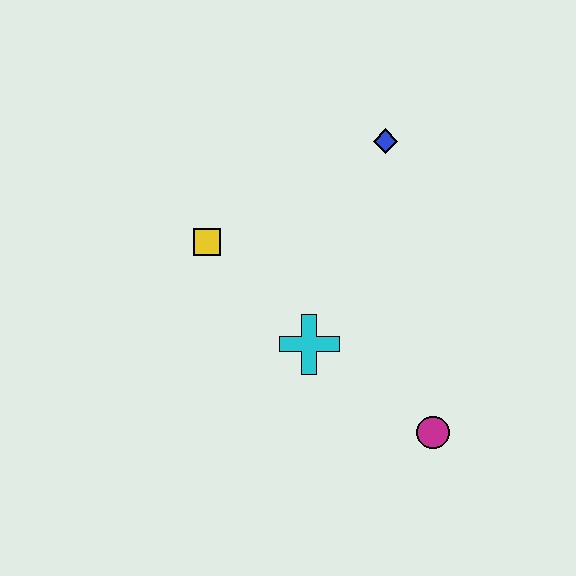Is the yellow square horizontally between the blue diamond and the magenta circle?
No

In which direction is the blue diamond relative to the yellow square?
The blue diamond is to the right of the yellow square.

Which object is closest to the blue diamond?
The yellow square is closest to the blue diamond.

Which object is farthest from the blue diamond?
The magenta circle is farthest from the blue diamond.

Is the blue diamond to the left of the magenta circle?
Yes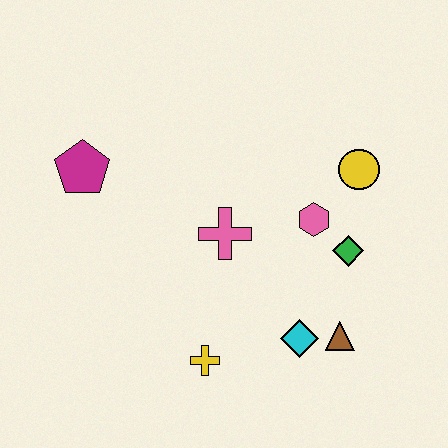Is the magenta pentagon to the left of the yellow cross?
Yes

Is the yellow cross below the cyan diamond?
Yes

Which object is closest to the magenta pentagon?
The pink cross is closest to the magenta pentagon.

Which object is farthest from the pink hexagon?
The magenta pentagon is farthest from the pink hexagon.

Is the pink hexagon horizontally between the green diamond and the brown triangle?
No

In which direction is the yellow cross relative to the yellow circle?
The yellow cross is below the yellow circle.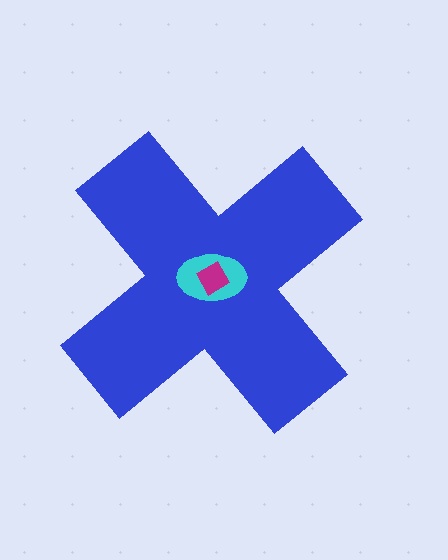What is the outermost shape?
The blue cross.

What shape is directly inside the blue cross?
The cyan ellipse.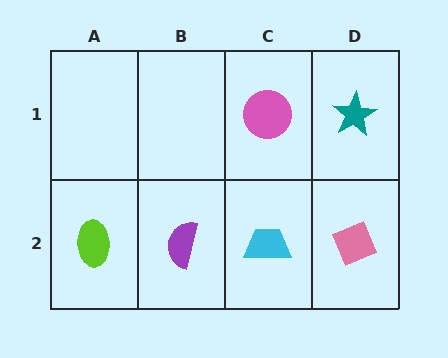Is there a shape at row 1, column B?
No, that cell is empty.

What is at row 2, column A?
A lime ellipse.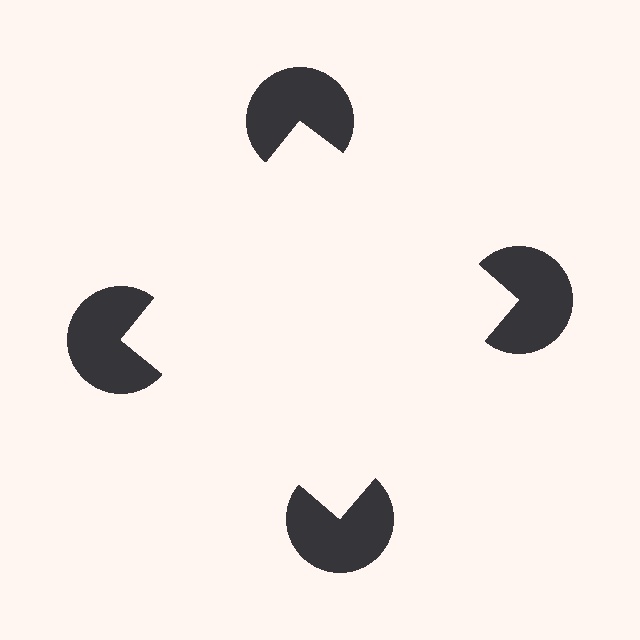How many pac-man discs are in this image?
There are 4 — one at each vertex of the illusory square.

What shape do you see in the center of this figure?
An illusory square — its edges are inferred from the aligned wedge cuts in the pac-man discs, not physically drawn.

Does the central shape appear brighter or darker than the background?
It typically appears slightly brighter than the background, even though no actual brightness change is drawn.